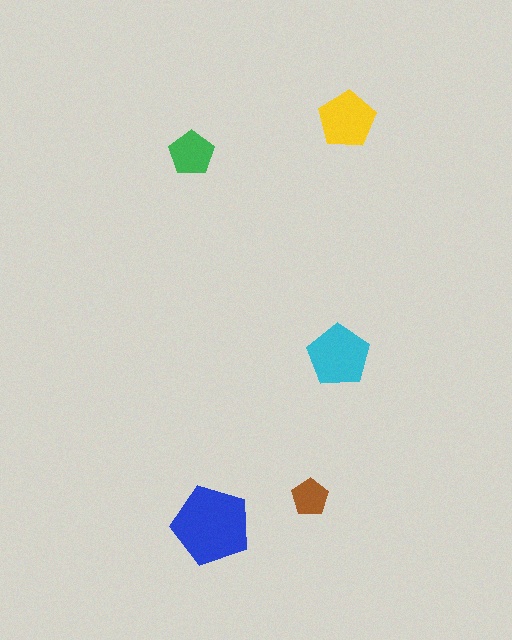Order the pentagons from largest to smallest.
the blue one, the cyan one, the yellow one, the green one, the brown one.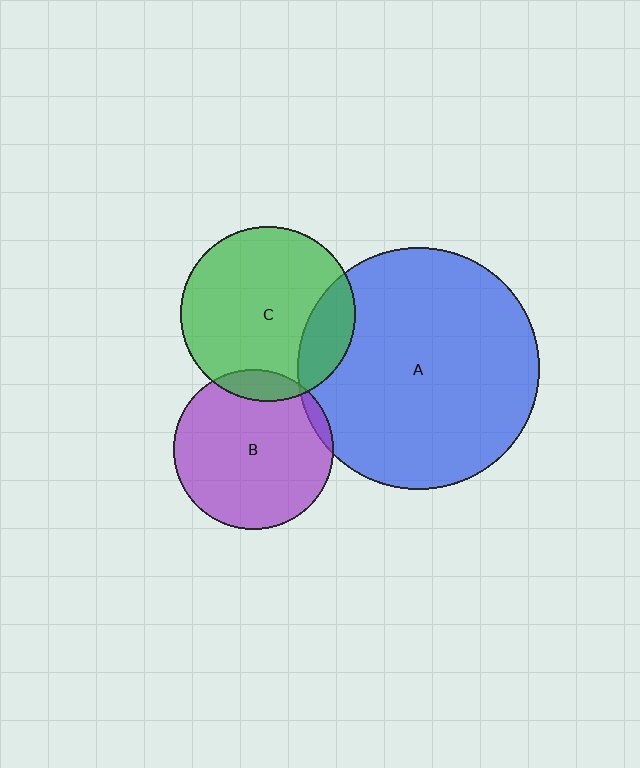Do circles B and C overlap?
Yes.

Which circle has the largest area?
Circle A (blue).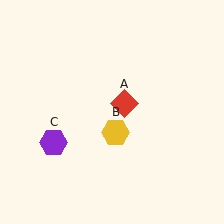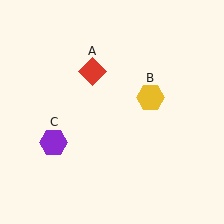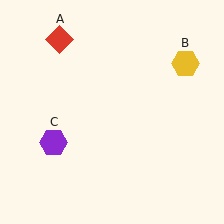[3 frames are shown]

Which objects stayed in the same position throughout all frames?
Purple hexagon (object C) remained stationary.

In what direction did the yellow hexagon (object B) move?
The yellow hexagon (object B) moved up and to the right.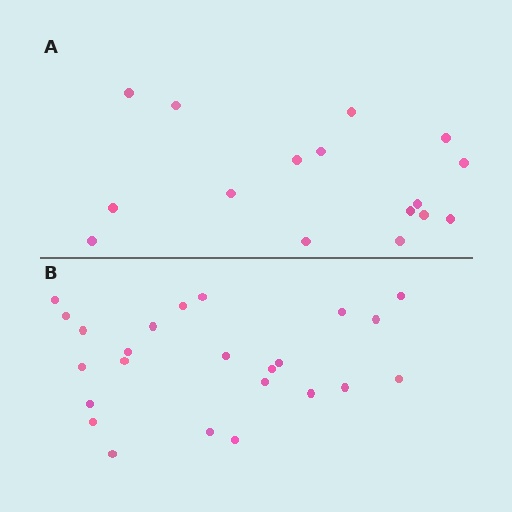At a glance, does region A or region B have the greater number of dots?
Region B (the bottom region) has more dots.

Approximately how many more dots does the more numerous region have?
Region B has roughly 8 or so more dots than region A.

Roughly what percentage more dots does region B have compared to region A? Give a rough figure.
About 50% more.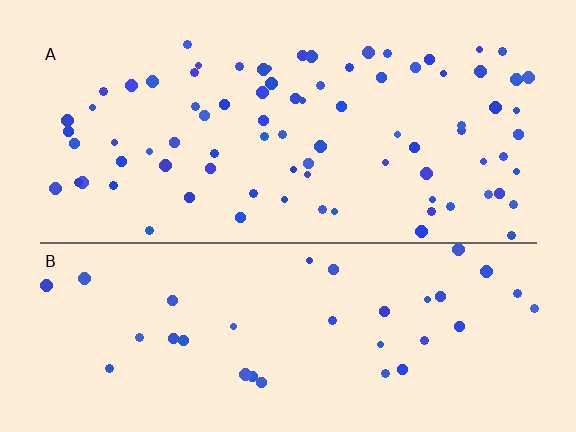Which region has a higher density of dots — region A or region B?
A (the top).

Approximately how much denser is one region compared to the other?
Approximately 2.3× — region A over region B.